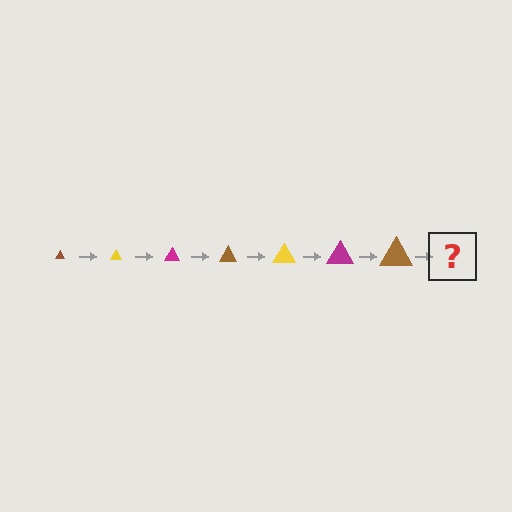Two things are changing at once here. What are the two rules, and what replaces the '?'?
The two rules are that the triangle grows larger each step and the color cycles through brown, yellow, and magenta. The '?' should be a yellow triangle, larger than the previous one.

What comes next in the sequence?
The next element should be a yellow triangle, larger than the previous one.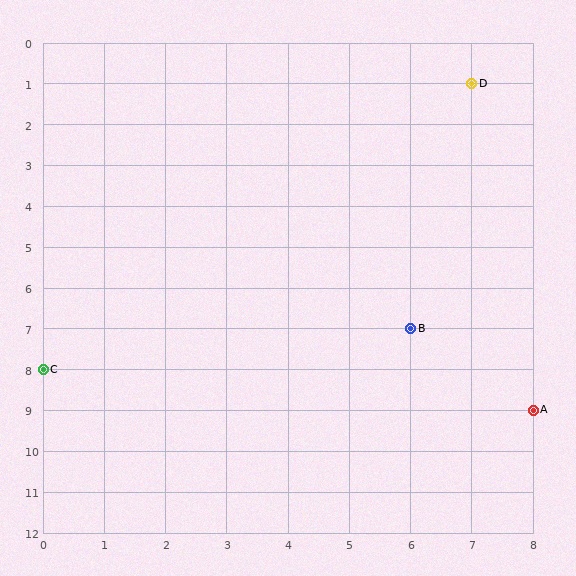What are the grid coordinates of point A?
Point A is at grid coordinates (8, 9).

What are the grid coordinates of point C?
Point C is at grid coordinates (0, 8).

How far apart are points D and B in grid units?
Points D and B are 1 column and 6 rows apart (about 6.1 grid units diagonally).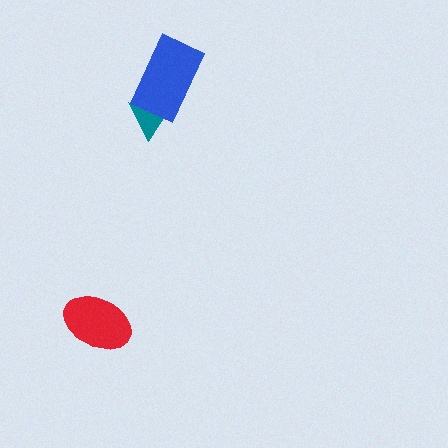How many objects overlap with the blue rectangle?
1 object overlaps with the blue rectangle.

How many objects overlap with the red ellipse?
0 objects overlap with the red ellipse.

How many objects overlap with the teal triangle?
1 object overlaps with the teal triangle.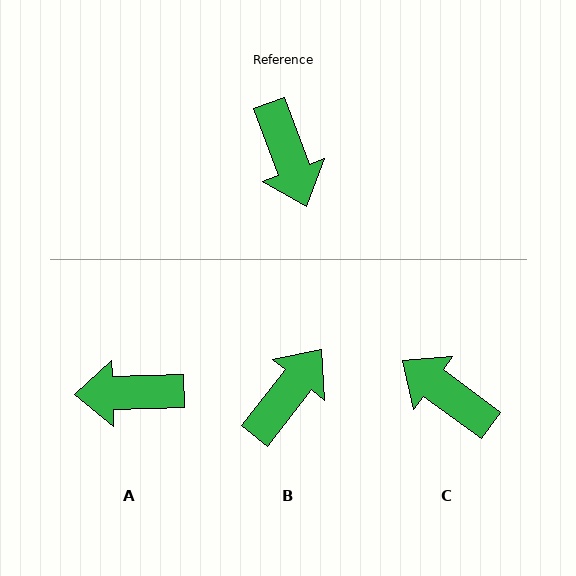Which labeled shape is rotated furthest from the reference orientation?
C, about 147 degrees away.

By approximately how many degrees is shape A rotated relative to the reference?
Approximately 109 degrees clockwise.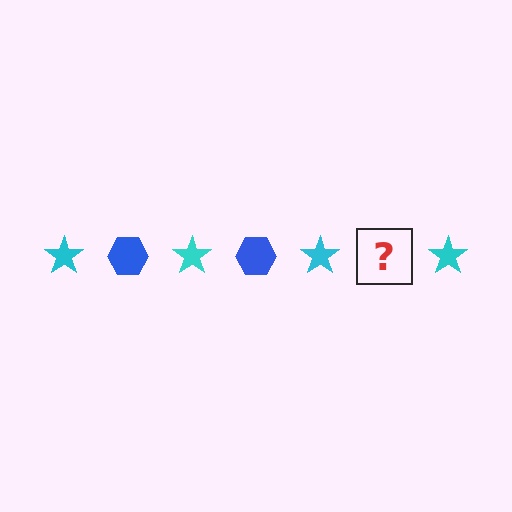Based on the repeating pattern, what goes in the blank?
The blank should be a blue hexagon.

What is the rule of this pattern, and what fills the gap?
The rule is that the pattern alternates between cyan star and blue hexagon. The gap should be filled with a blue hexagon.